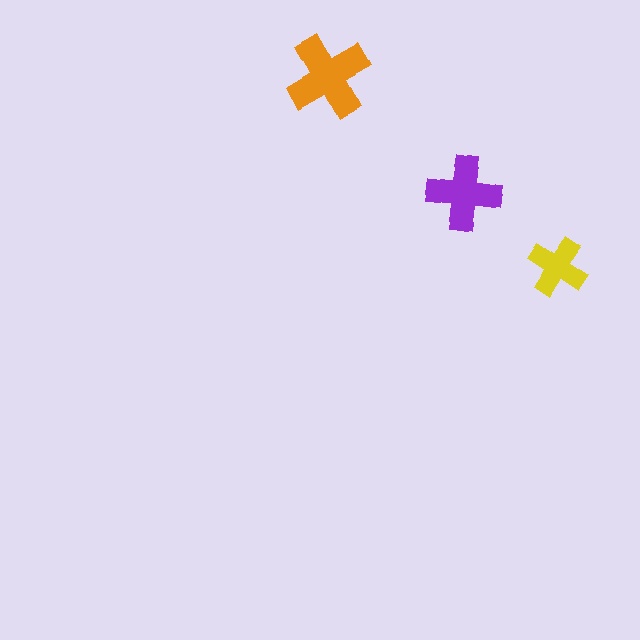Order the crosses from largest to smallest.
the orange one, the purple one, the yellow one.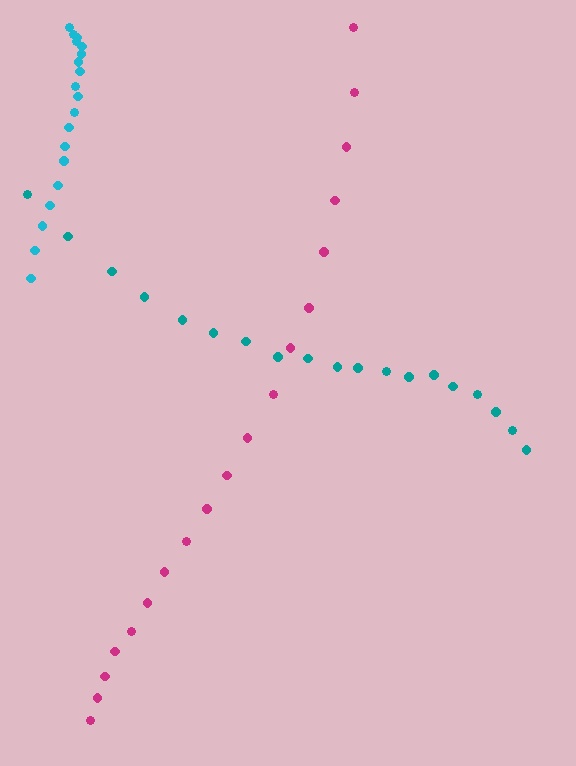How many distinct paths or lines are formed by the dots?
There are 3 distinct paths.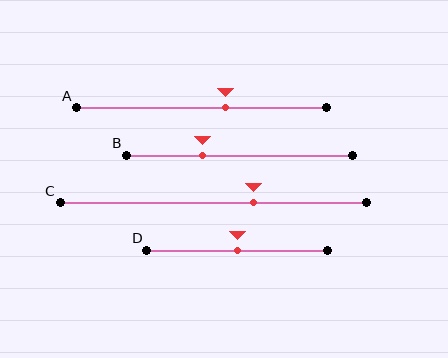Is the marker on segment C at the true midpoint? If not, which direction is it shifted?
No, the marker on segment C is shifted to the right by about 13% of the segment length.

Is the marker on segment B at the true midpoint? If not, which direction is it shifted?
No, the marker on segment B is shifted to the left by about 17% of the segment length.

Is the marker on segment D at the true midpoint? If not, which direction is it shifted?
Yes, the marker on segment D is at the true midpoint.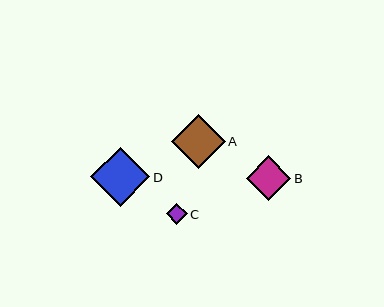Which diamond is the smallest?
Diamond C is the smallest with a size of approximately 21 pixels.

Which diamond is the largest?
Diamond D is the largest with a size of approximately 59 pixels.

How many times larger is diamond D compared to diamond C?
Diamond D is approximately 2.8 times the size of diamond C.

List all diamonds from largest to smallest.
From largest to smallest: D, A, B, C.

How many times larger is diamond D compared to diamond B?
Diamond D is approximately 1.3 times the size of diamond B.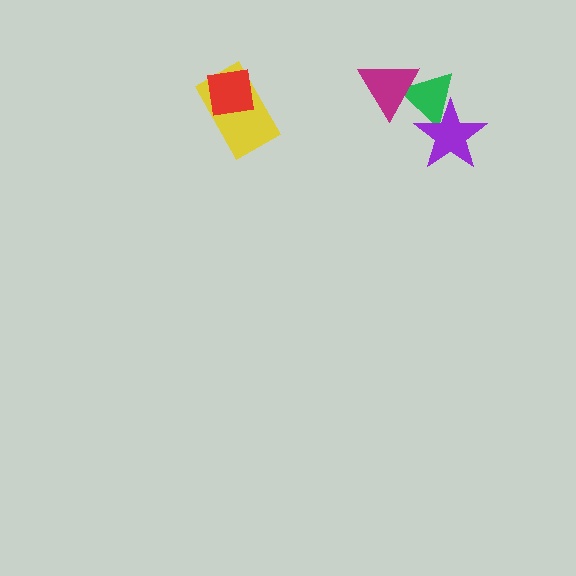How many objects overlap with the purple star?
1 object overlaps with the purple star.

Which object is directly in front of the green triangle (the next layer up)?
The magenta triangle is directly in front of the green triangle.